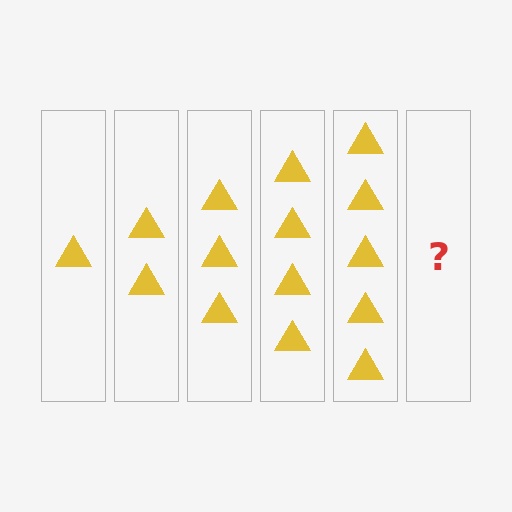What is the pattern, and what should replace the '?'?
The pattern is that each step adds one more triangle. The '?' should be 6 triangles.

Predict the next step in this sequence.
The next step is 6 triangles.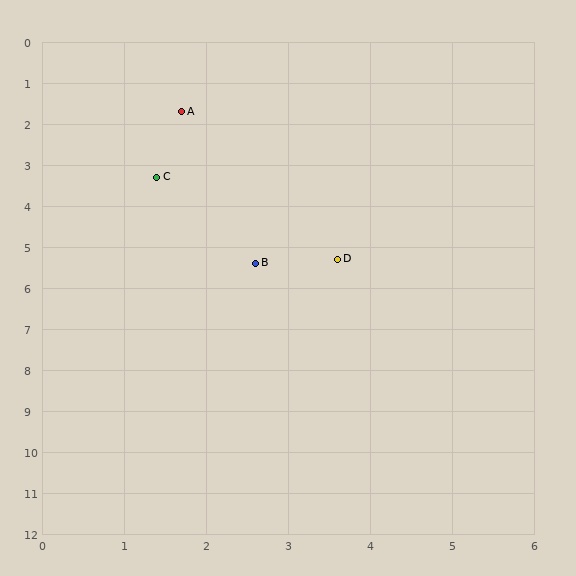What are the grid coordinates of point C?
Point C is at approximately (1.4, 3.3).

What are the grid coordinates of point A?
Point A is at approximately (1.7, 1.7).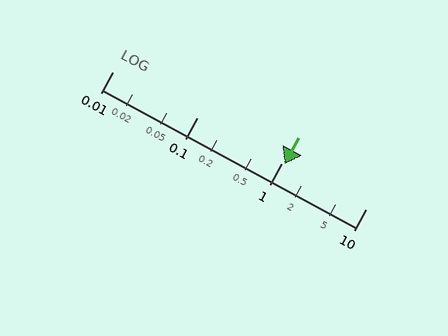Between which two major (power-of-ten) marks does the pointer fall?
The pointer is between 1 and 10.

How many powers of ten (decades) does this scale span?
The scale spans 3 decades, from 0.01 to 10.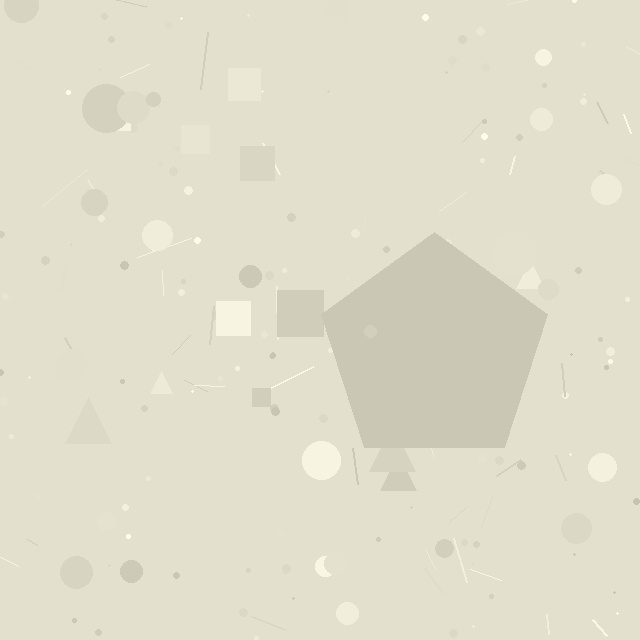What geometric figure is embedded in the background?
A pentagon is embedded in the background.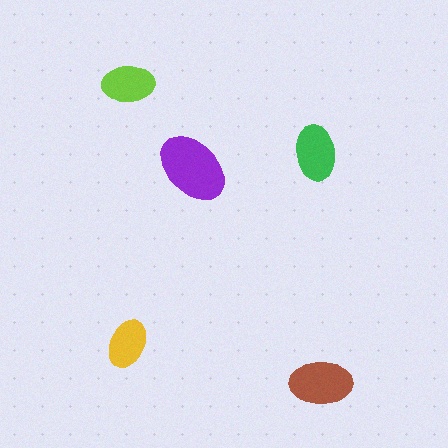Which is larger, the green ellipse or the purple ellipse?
The purple one.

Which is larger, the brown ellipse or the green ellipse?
The brown one.